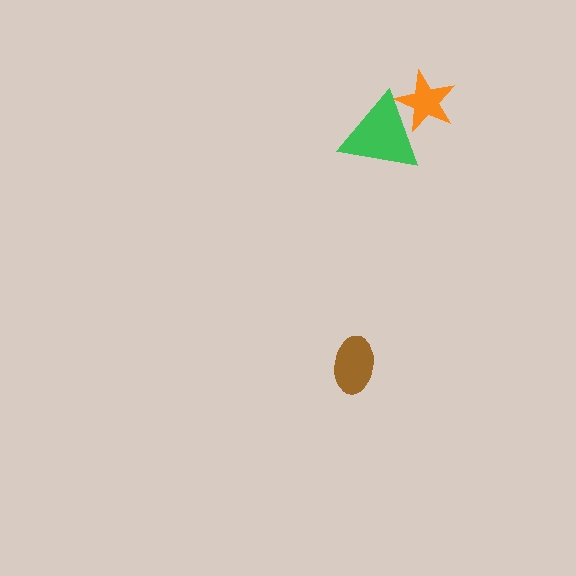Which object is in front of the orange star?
The green triangle is in front of the orange star.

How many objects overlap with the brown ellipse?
0 objects overlap with the brown ellipse.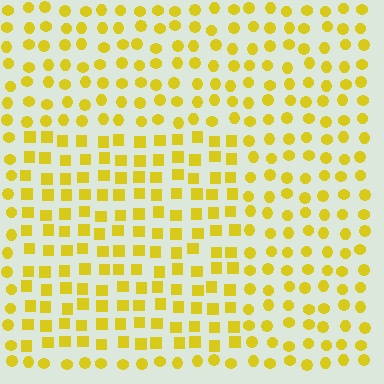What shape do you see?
I see a rectangle.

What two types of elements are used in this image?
The image uses squares inside the rectangle region and circles outside it.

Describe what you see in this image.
The image is filled with small yellow elements arranged in a uniform grid. A rectangle-shaped region contains squares, while the surrounding area contains circles. The boundary is defined purely by the change in element shape.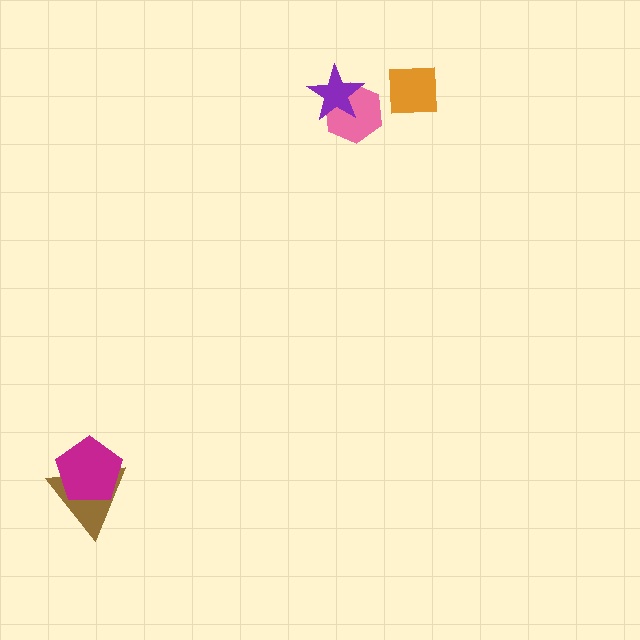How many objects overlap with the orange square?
0 objects overlap with the orange square.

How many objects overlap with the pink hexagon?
1 object overlaps with the pink hexagon.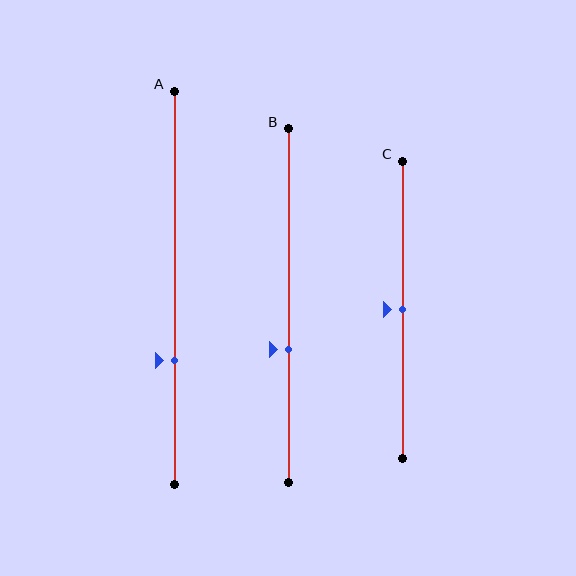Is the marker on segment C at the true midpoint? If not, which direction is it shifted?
Yes, the marker on segment C is at the true midpoint.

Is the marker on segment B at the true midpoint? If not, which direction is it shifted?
No, the marker on segment B is shifted downward by about 12% of the segment length.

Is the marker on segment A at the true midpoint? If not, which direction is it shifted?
No, the marker on segment A is shifted downward by about 18% of the segment length.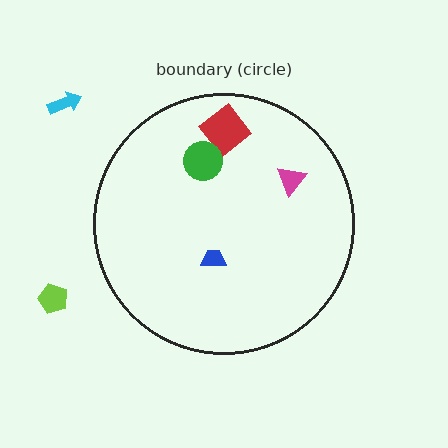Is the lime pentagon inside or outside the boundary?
Outside.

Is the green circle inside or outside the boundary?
Inside.